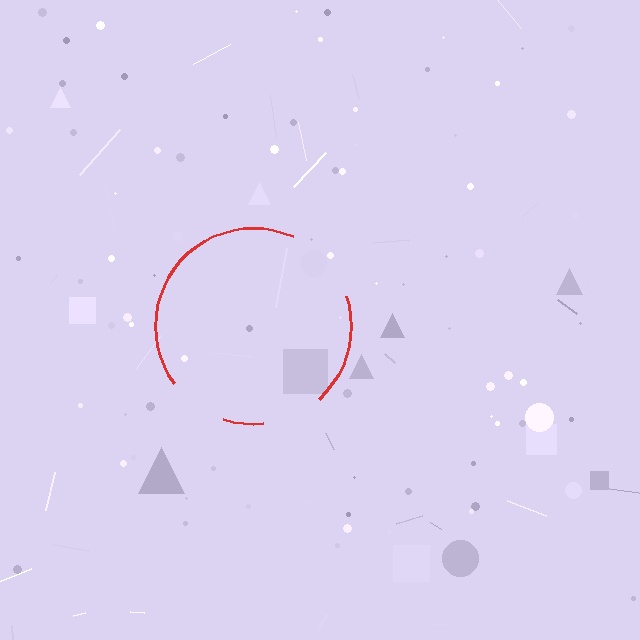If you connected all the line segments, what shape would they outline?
They would outline a circle.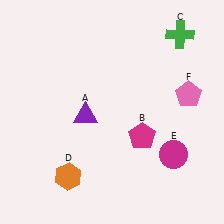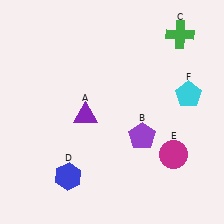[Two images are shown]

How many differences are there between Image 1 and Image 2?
There are 3 differences between the two images.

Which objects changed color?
B changed from magenta to purple. D changed from orange to blue. F changed from pink to cyan.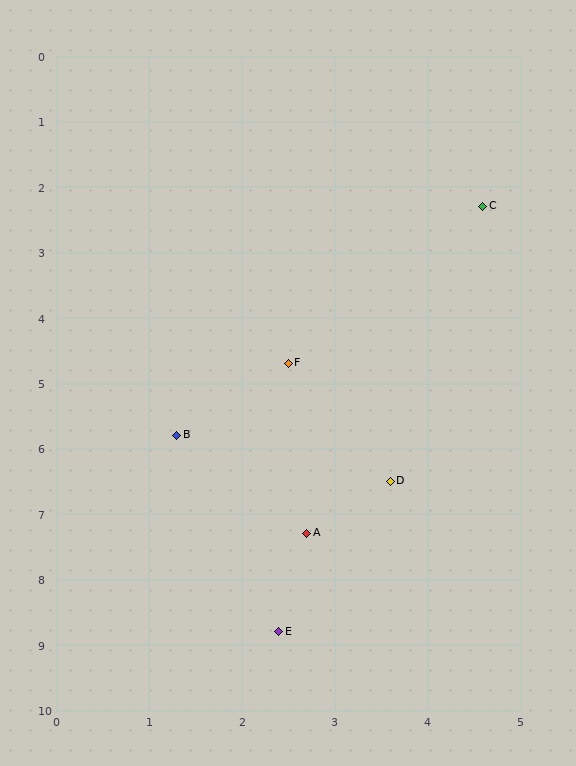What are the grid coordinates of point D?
Point D is at approximately (3.6, 6.5).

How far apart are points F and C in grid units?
Points F and C are about 3.2 grid units apart.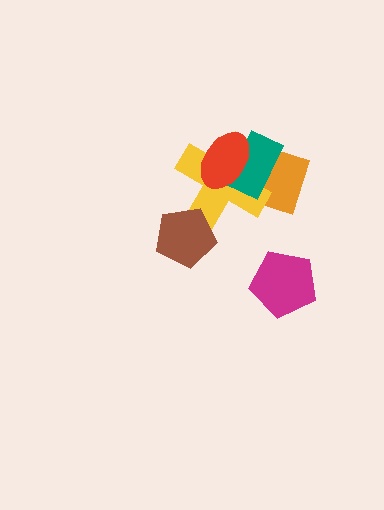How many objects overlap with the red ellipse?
3 objects overlap with the red ellipse.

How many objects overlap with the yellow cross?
4 objects overlap with the yellow cross.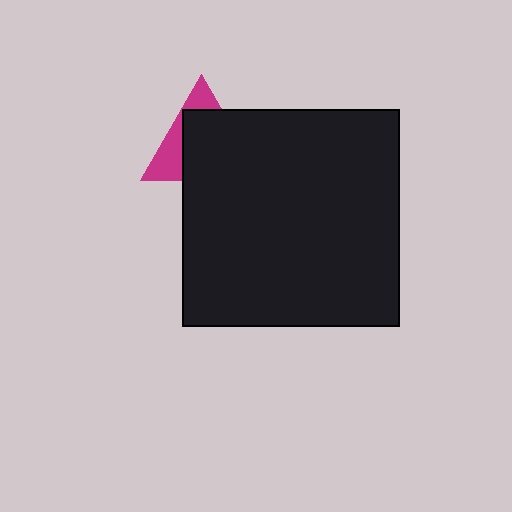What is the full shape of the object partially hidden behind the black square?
The partially hidden object is a magenta triangle.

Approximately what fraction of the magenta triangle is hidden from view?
Roughly 66% of the magenta triangle is hidden behind the black square.